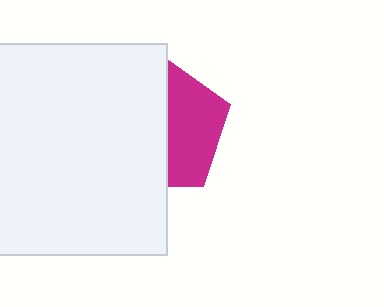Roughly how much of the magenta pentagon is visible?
A small part of it is visible (roughly 43%).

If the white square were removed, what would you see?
You would see the complete magenta pentagon.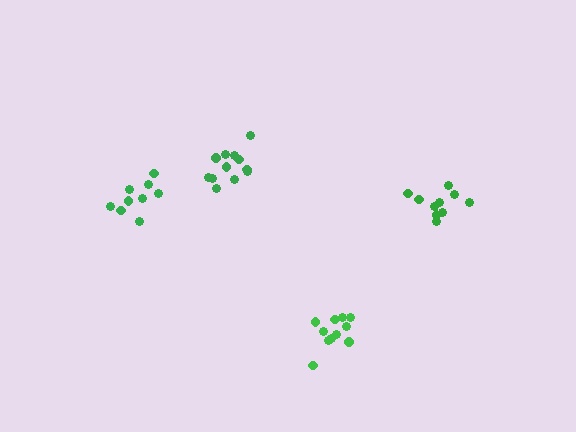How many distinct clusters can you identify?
There are 4 distinct clusters.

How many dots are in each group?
Group 1: 9 dots, Group 2: 10 dots, Group 3: 11 dots, Group 4: 12 dots (42 total).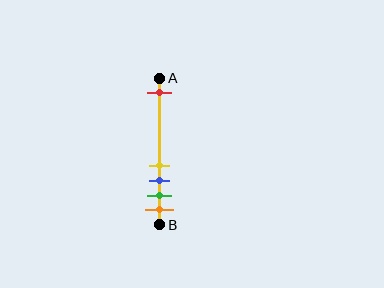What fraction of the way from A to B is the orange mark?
The orange mark is approximately 90% (0.9) of the way from A to B.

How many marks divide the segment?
There are 5 marks dividing the segment.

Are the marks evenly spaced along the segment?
No, the marks are not evenly spaced.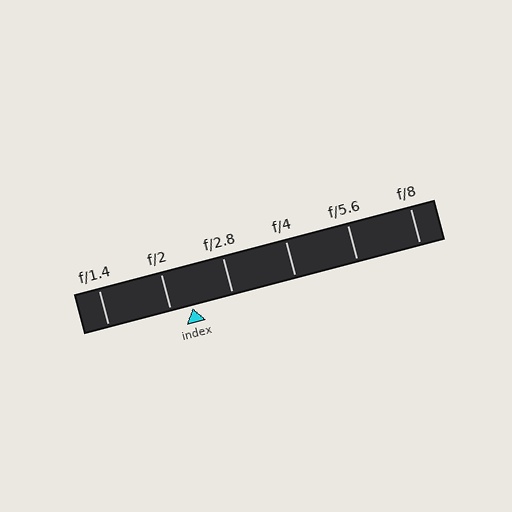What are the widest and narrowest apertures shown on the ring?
The widest aperture shown is f/1.4 and the narrowest is f/8.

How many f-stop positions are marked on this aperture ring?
There are 6 f-stop positions marked.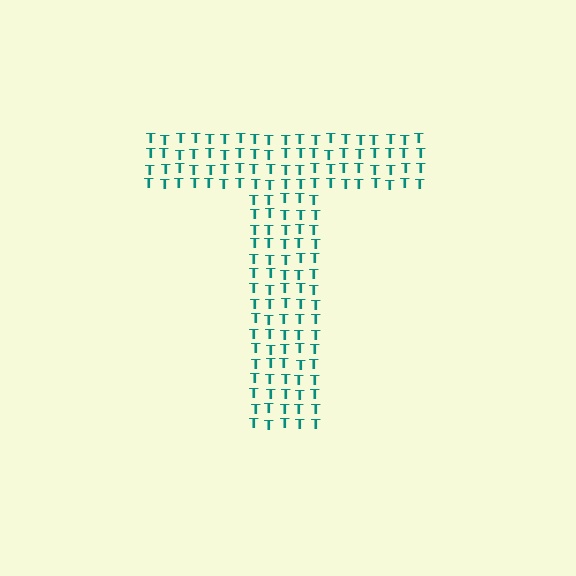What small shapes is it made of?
It is made of small letter T's.